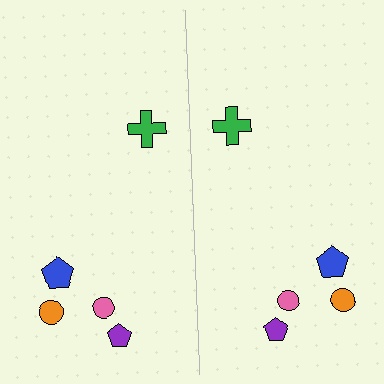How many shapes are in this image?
There are 10 shapes in this image.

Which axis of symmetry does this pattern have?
The pattern has a vertical axis of symmetry running through the center of the image.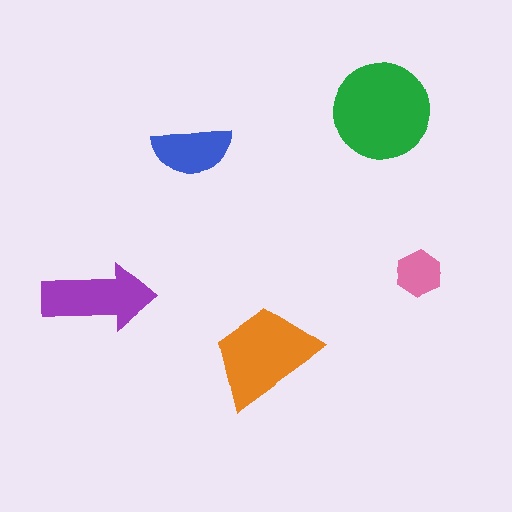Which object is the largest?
The green circle.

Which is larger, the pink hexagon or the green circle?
The green circle.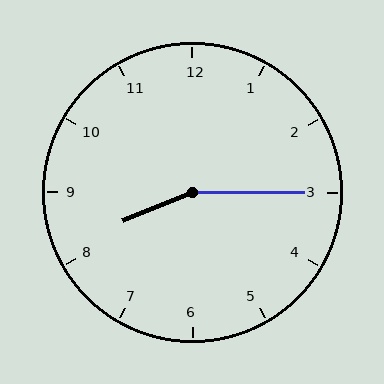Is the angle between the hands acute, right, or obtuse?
It is obtuse.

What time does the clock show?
8:15.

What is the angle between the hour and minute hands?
Approximately 158 degrees.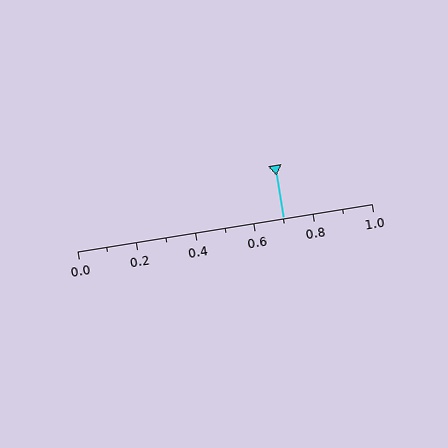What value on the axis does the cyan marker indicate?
The marker indicates approximately 0.7.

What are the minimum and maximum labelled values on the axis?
The axis runs from 0.0 to 1.0.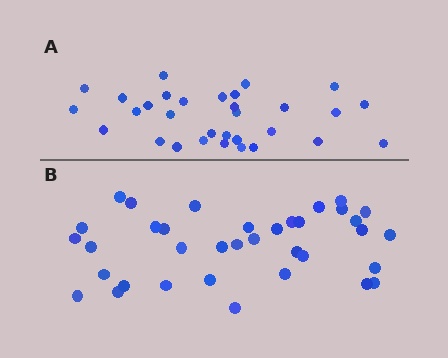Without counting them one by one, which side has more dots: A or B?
Region B (the bottom region) has more dots.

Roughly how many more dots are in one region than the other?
Region B has about 5 more dots than region A.